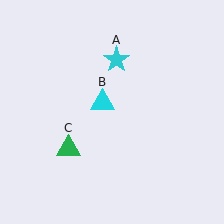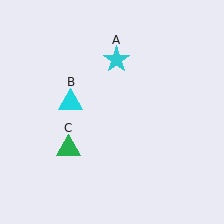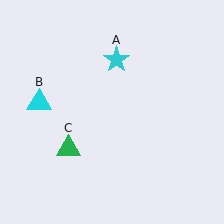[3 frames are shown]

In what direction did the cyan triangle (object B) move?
The cyan triangle (object B) moved left.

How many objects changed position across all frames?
1 object changed position: cyan triangle (object B).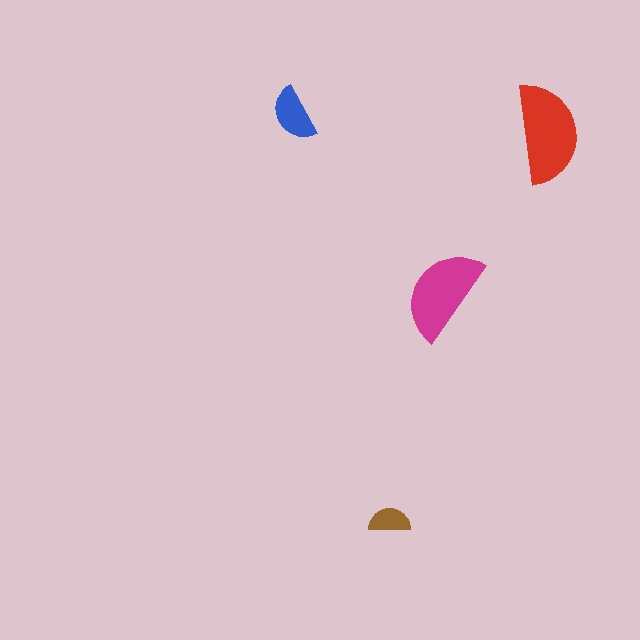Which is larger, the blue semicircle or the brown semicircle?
The blue one.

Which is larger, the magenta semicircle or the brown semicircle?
The magenta one.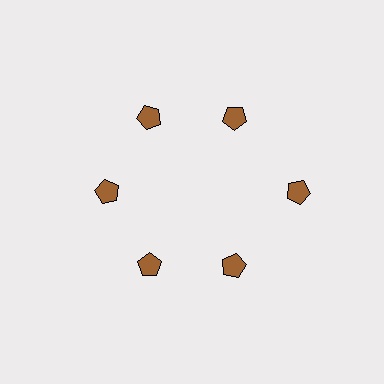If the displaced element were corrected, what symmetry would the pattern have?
It would have 6-fold rotational symmetry — the pattern would map onto itself every 60 degrees.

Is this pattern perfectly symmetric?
No. The 6 brown pentagons are arranged in a ring, but one element near the 3 o'clock position is pushed outward from the center, breaking the 6-fold rotational symmetry.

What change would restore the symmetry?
The symmetry would be restored by moving it inward, back onto the ring so that all 6 pentagons sit at equal angles and equal distance from the center.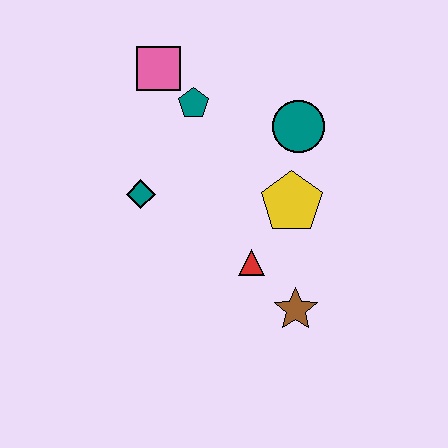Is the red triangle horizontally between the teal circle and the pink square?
Yes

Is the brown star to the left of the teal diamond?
No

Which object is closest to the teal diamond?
The teal pentagon is closest to the teal diamond.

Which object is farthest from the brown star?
The pink square is farthest from the brown star.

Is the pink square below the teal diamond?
No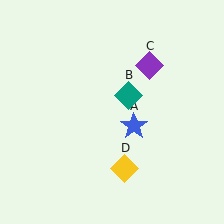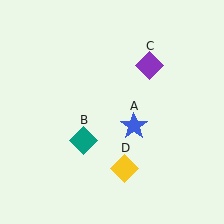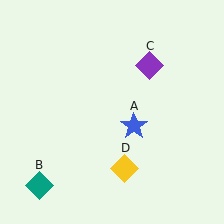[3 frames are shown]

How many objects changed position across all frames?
1 object changed position: teal diamond (object B).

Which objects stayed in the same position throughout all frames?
Blue star (object A) and purple diamond (object C) and yellow diamond (object D) remained stationary.